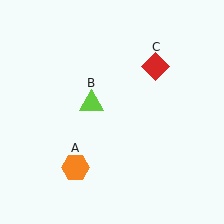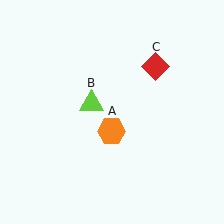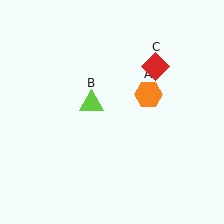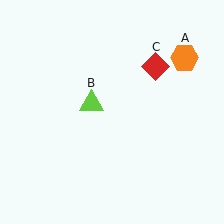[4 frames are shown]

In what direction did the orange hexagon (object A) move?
The orange hexagon (object A) moved up and to the right.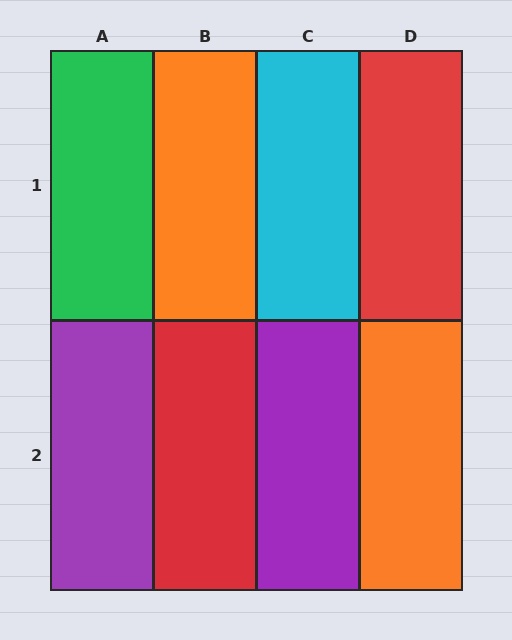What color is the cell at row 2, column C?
Purple.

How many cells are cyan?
1 cell is cyan.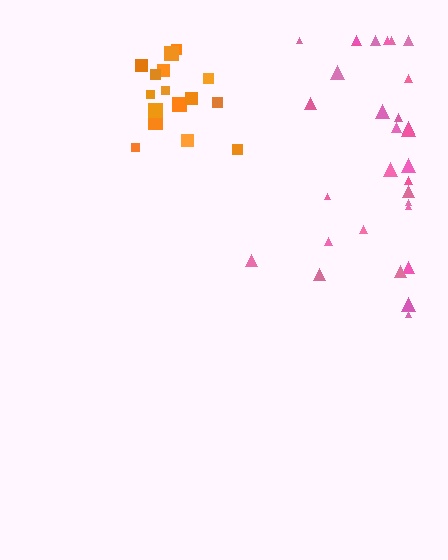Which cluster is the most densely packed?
Orange.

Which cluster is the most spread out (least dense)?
Pink.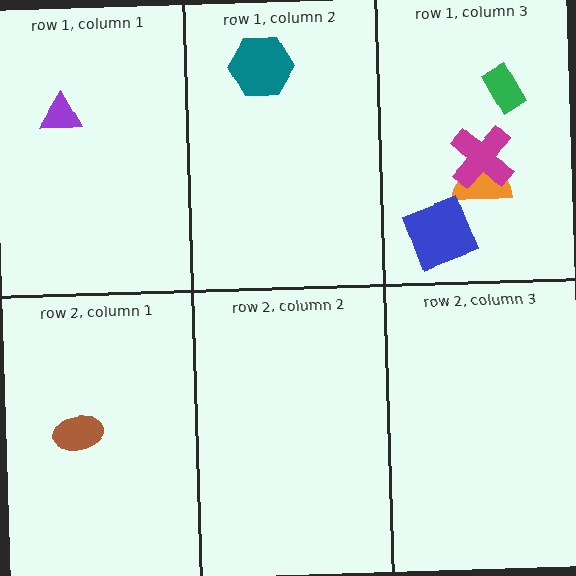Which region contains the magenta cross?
The row 1, column 3 region.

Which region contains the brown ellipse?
The row 2, column 1 region.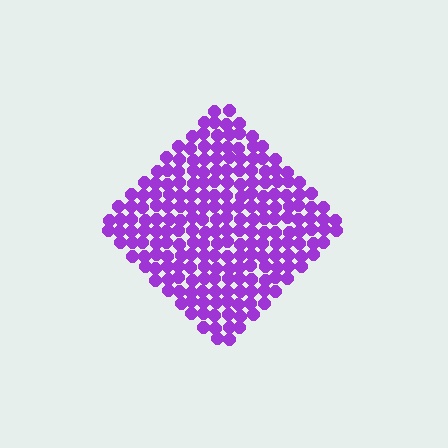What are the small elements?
The small elements are circles.